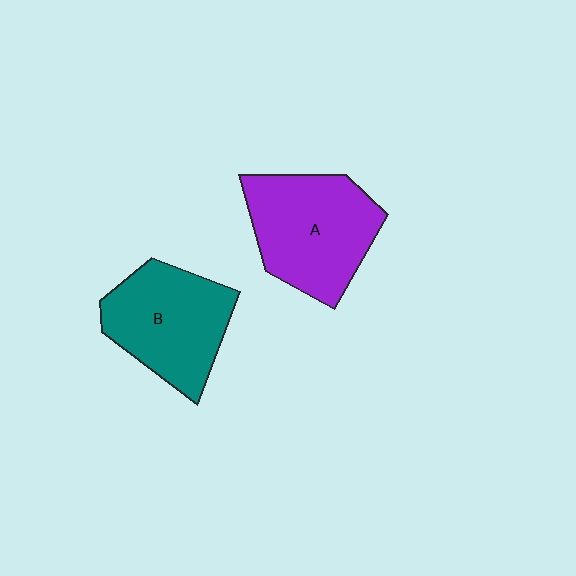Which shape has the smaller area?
Shape B (teal).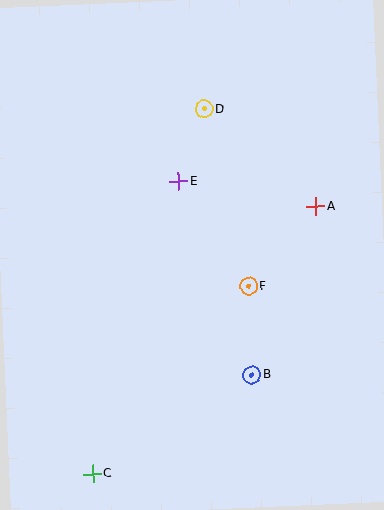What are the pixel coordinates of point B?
Point B is at (252, 375).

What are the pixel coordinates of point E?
Point E is at (178, 181).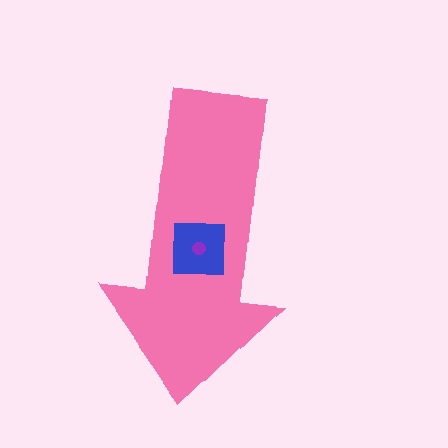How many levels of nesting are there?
3.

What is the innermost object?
The purple circle.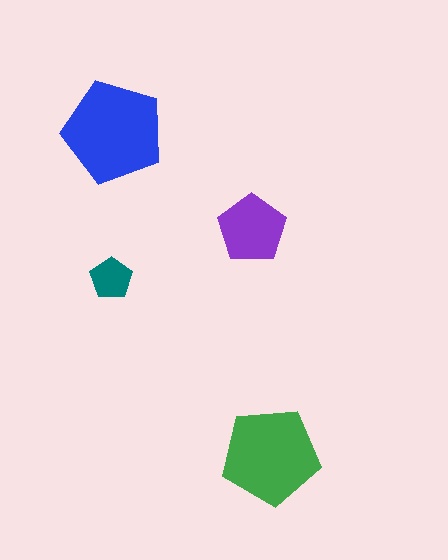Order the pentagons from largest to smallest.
the blue one, the green one, the purple one, the teal one.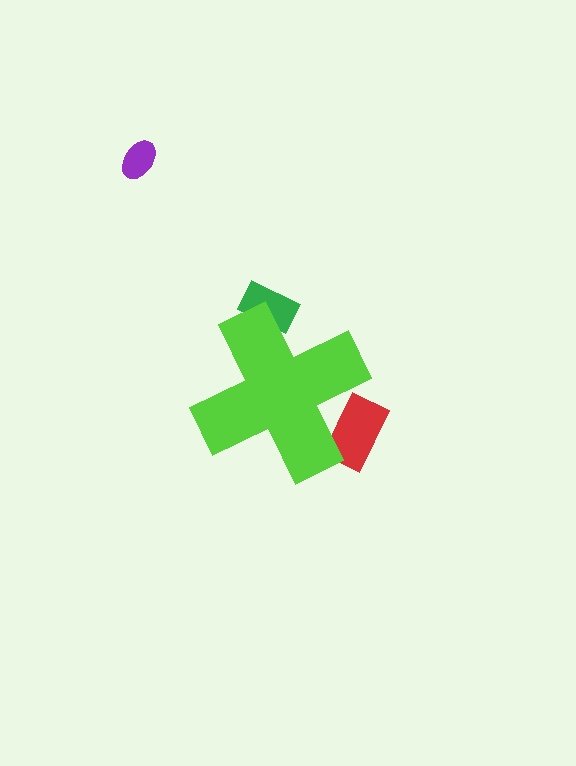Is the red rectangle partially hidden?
Yes, the red rectangle is partially hidden behind the lime cross.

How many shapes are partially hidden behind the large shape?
2 shapes are partially hidden.